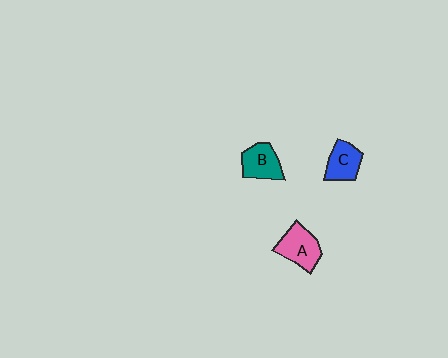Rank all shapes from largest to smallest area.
From largest to smallest: A (pink), B (teal), C (blue).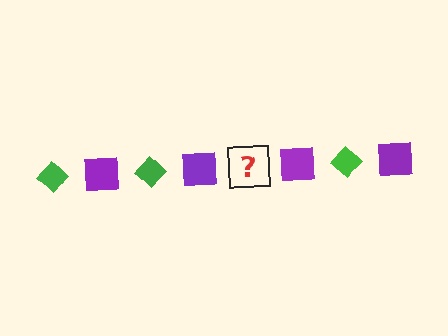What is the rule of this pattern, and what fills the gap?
The rule is that the pattern alternates between green diamond and purple square. The gap should be filled with a green diamond.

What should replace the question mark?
The question mark should be replaced with a green diamond.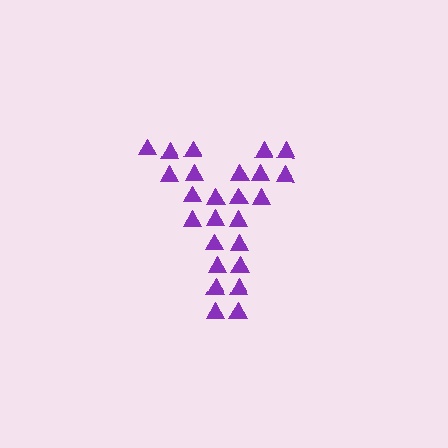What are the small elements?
The small elements are triangles.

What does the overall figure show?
The overall figure shows the letter Y.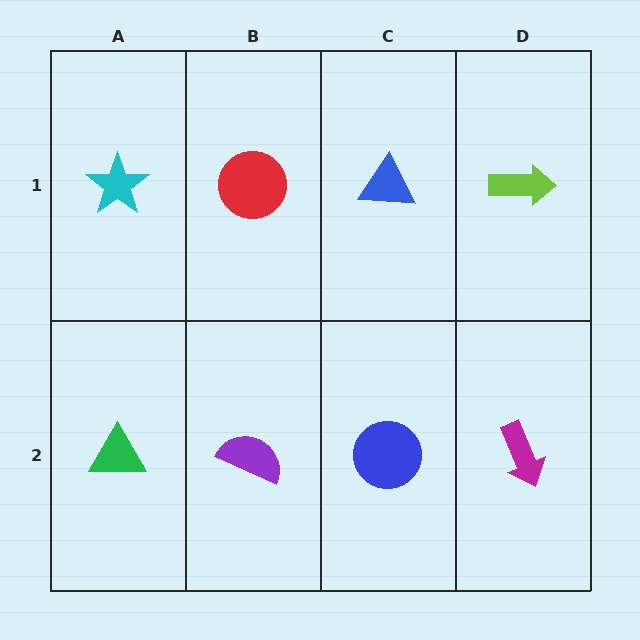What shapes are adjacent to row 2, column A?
A cyan star (row 1, column A), a purple semicircle (row 2, column B).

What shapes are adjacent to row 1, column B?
A purple semicircle (row 2, column B), a cyan star (row 1, column A), a blue triangle (row 1, column C).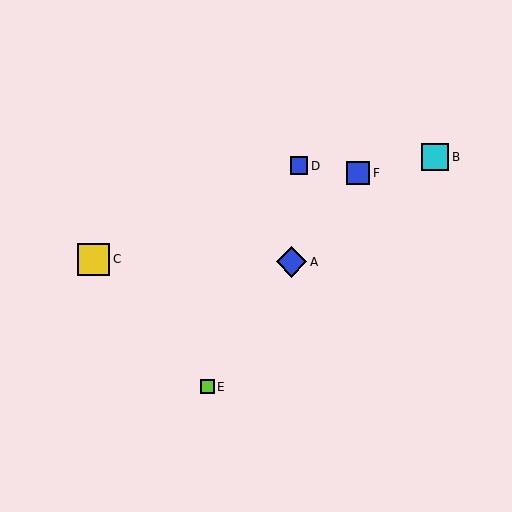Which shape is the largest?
The yellow square (labeled C) is the largest.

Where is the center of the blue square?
The center of the blue square is at (299, 166).